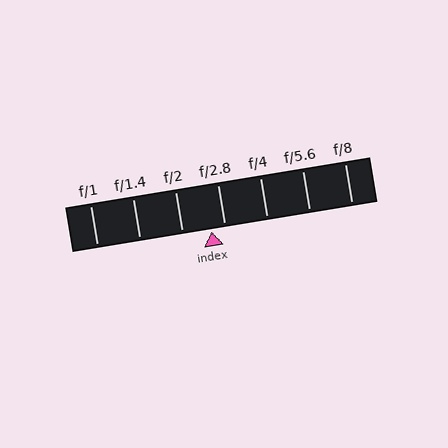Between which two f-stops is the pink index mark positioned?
The index mark is between f/2 and f/2.8.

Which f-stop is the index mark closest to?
The index mark is closest to f/2.8.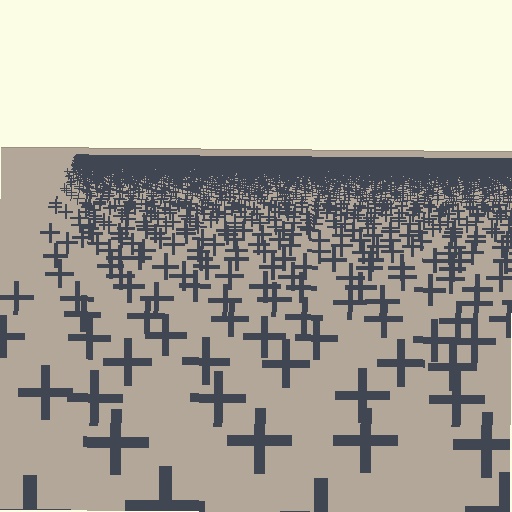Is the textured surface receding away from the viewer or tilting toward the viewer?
The surface is receding away from the viewer. Texture elements get smaller and denser toward the top.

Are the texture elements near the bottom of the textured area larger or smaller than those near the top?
Larger. Near the bottom, elements are closer to the viewer and appear at a bigger on-screen size.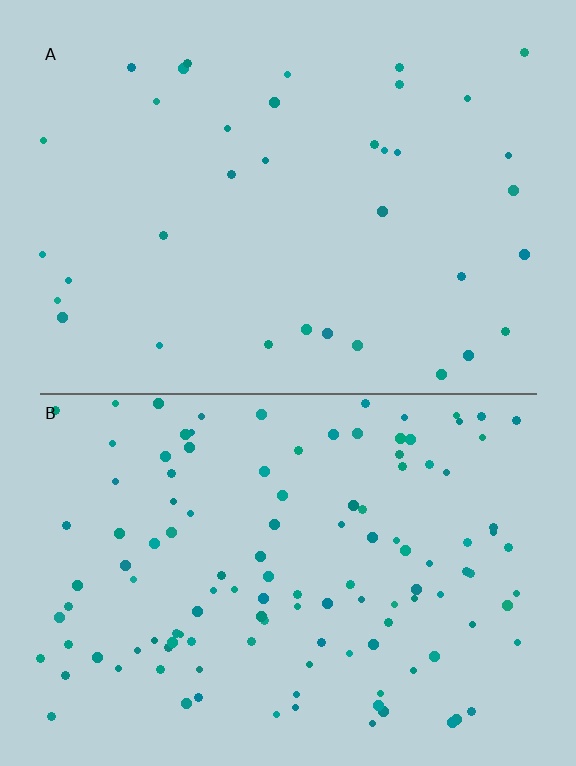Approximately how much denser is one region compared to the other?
Approximately 3.4× — region B over region A.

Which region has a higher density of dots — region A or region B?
B (the bottom).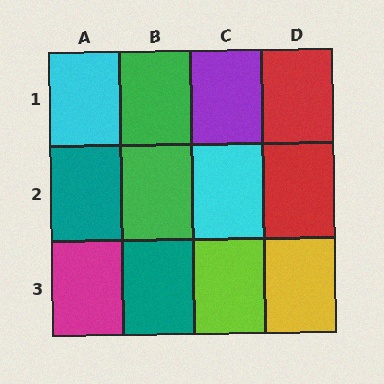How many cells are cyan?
2 cells are cyan.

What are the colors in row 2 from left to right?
Teal, green, cyan, red.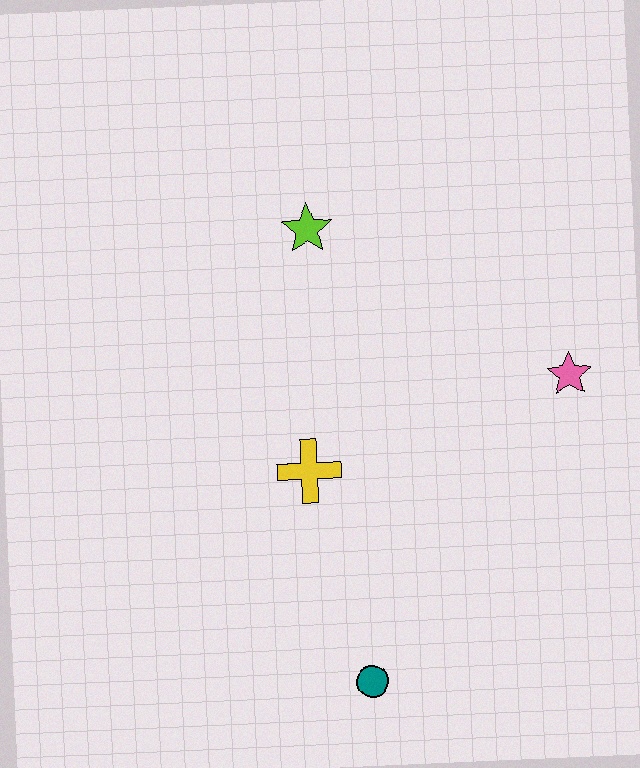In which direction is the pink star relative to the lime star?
The pink star is to the right of the lime star.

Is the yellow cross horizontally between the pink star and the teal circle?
No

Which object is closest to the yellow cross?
The teal circle is closest to the yellow cross.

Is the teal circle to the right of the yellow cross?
Yes